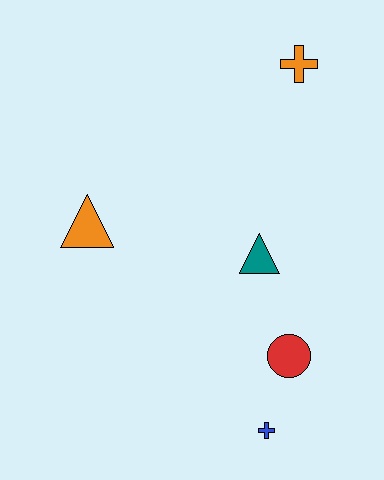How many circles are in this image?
There is 1 circle.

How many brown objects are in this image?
There are no brown objects.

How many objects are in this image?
There are 5 objects.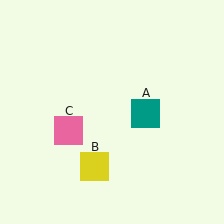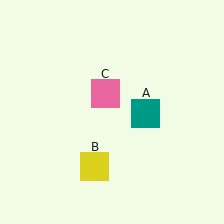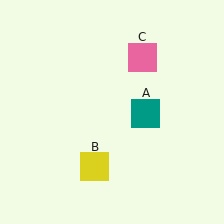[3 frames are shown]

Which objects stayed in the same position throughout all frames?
Teal square (object A) and yellow square (object B) remained stationary.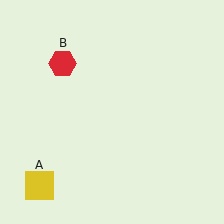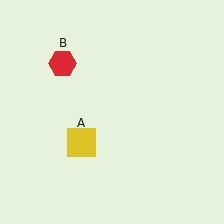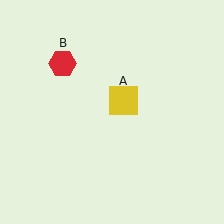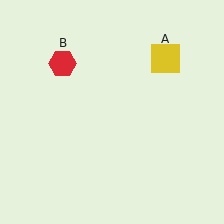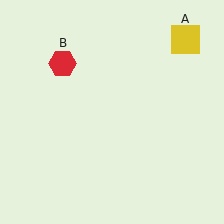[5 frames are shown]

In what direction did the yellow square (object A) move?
The yellow square (object A) moved up and to the right.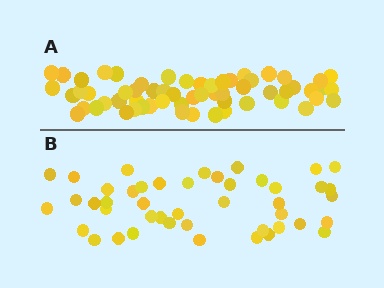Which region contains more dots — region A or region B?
Region A (the top region) has more dots.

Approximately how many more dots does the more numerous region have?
Region A has approximately 15 more dots than region B.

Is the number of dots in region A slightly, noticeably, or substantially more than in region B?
Region A has noticeably more, but not dramatically so. The ratio is roughly 1.3 to 1.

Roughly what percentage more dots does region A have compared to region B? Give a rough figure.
About 35% more.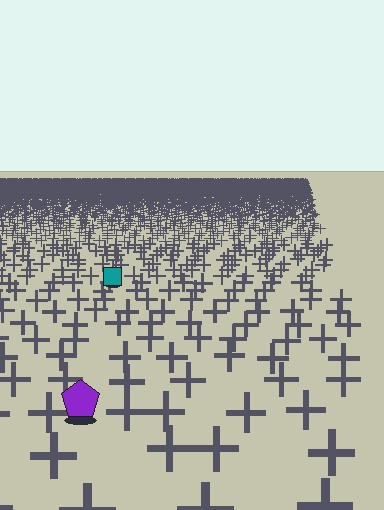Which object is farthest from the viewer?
The teal square is farthest from the viewer. It appears smaller and the ground texture around it is denser.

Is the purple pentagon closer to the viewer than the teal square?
Yes. The purple pentagon is closer — you can tell from the texture gradient: the ground texture is coarser near it.